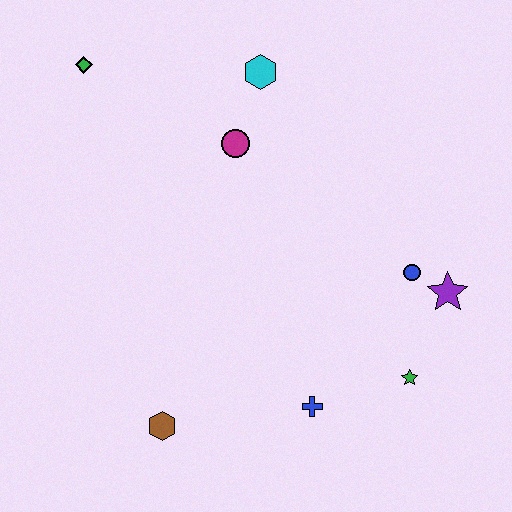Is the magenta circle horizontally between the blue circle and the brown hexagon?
Yes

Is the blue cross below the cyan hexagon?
Yes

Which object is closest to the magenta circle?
The cyan hexagon is closest to the magenta circle.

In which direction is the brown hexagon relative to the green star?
The brown hexagon is to the left of the green star.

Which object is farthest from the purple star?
The green diamond is farthest from the purple star.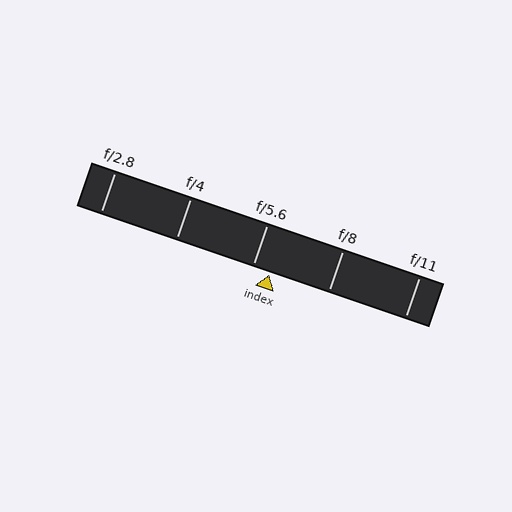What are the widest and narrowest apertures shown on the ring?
The widest aperture shown is f/2.8 and the narrowest is f/11.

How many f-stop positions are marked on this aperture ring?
There are 5 f-stop positions marked.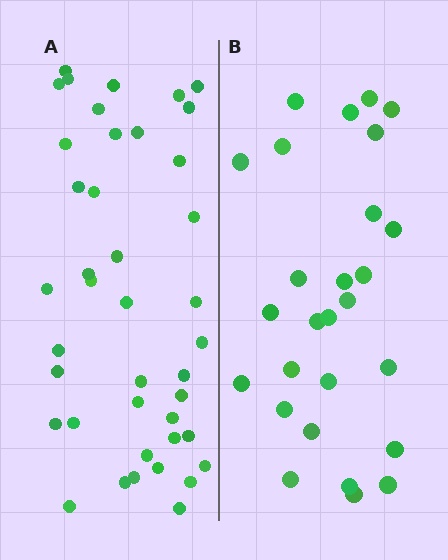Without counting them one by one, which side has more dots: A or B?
Region A (the left region) has more dots.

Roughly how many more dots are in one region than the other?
Region A has approximately 15 more dots than region B.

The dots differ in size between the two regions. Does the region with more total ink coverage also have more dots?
No. Region B has more total ink coverage because its dots are larger, but region A actually contains more individual dots. Total area can be misleading — the number of items is what matters here.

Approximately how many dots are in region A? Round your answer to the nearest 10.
About 40 dots. (The exact count is 41, which rounds to 40.)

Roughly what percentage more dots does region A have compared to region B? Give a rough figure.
About 50% more.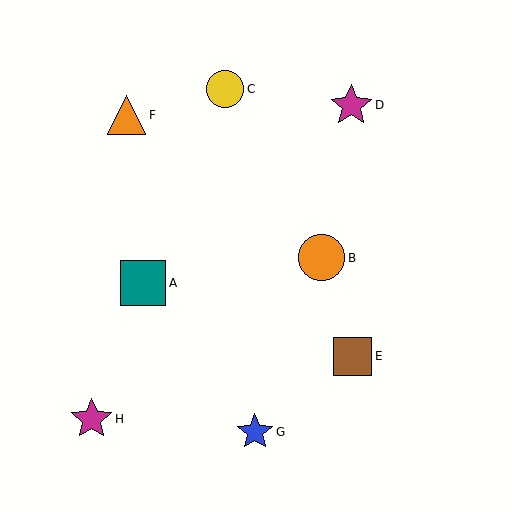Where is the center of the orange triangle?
The center of the orange triangle is at (127, 115).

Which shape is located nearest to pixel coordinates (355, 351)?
The brown square (labeled E) at (353, 356) is nearest to that location.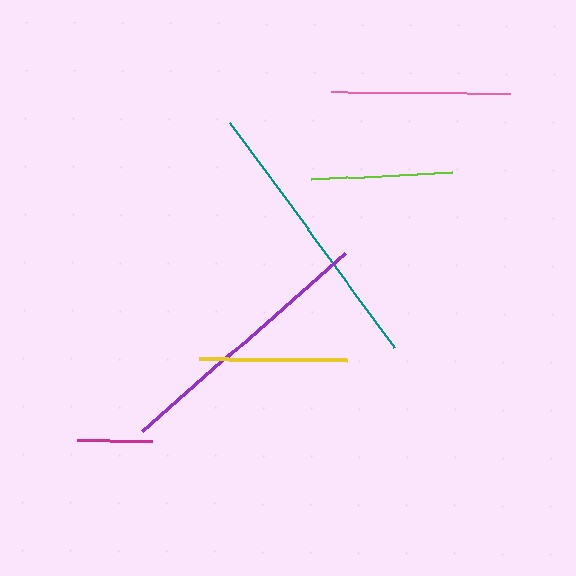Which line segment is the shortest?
The magenta line is the shortest at approximately 76 pixels.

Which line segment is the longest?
The teal line is the longest at approximately 279 pixels.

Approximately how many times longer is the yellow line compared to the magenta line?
The yellow line is approximately 1.9 times the length of the magenta line.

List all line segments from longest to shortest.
From longest to shortest: teal, purple, pink, yellow, lime, magenta.